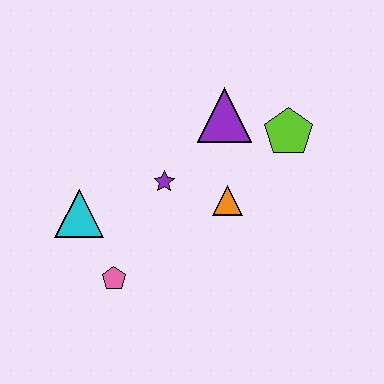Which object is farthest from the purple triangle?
The pink pentagon is farthest from the purple triangle.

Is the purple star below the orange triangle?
No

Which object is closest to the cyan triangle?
The pink pentagon is closest to the cyan triangle.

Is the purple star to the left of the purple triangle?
Yes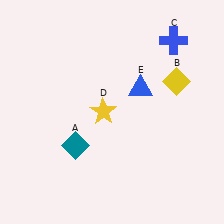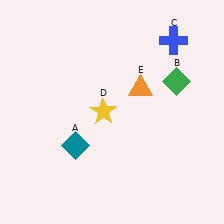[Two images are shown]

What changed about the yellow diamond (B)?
In Image 1, B is yellow. In Image 2, it changed to green.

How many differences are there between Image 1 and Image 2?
There are 2 differences between the two images.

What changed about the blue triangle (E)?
In Image 1, E is blue. In Image 2, it changed to orange.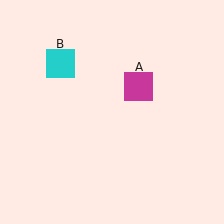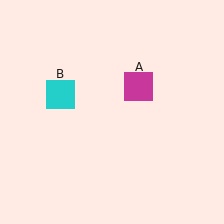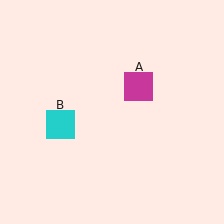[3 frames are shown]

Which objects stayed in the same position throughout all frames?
Magenta square (object A) remained stationary.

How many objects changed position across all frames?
1 object changed position: cyan square (object B).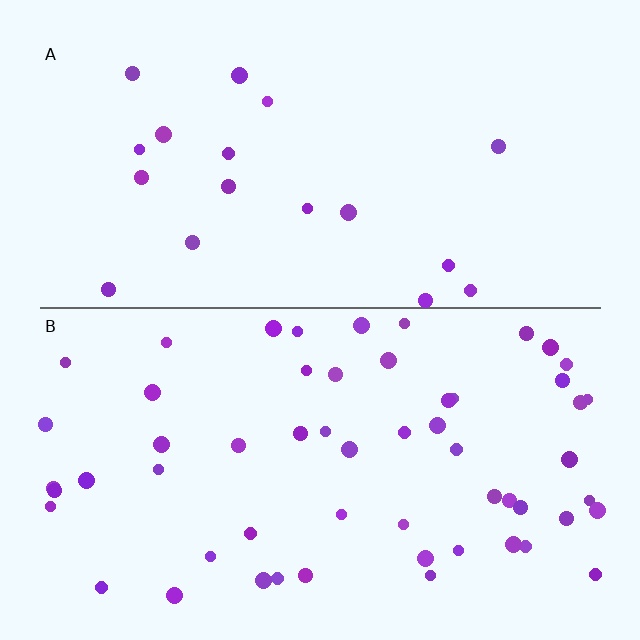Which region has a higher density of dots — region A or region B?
B (the bottom).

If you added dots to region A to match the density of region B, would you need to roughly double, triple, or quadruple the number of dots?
Approximately triple.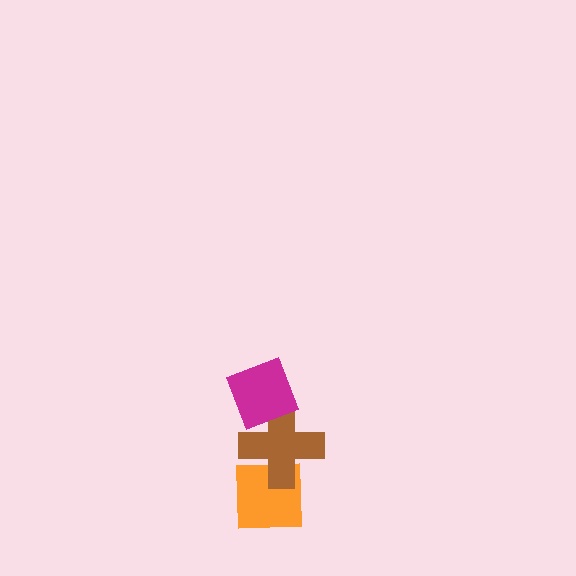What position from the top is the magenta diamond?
The magenta diamond is 1st from the top.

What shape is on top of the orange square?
The brown cross is on top of the orange square.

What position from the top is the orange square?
The orange square is 3rd from the top.